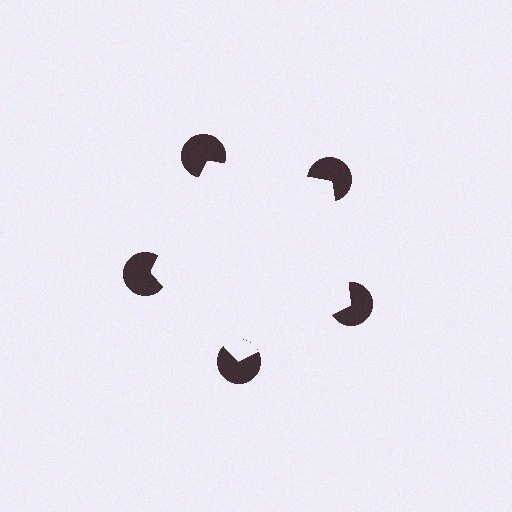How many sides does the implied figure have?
5 sides.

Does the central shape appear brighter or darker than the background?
It typically appears slightly brighter than the background, even though no actual brightness change is drawn.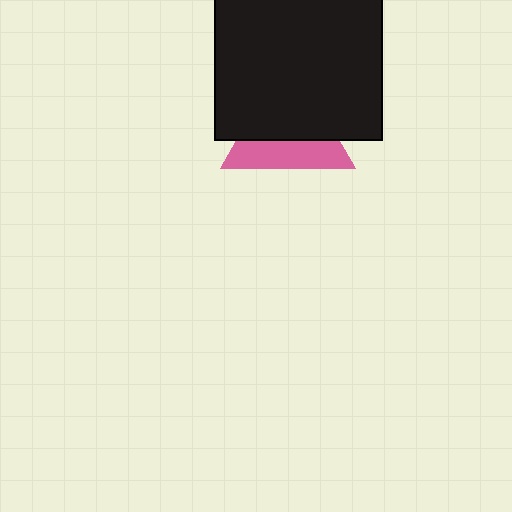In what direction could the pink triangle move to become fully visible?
The pink triangle could move down. That would shift it out from behind the black square entirely.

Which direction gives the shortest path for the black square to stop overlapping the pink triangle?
Moving up gives the shortest separation.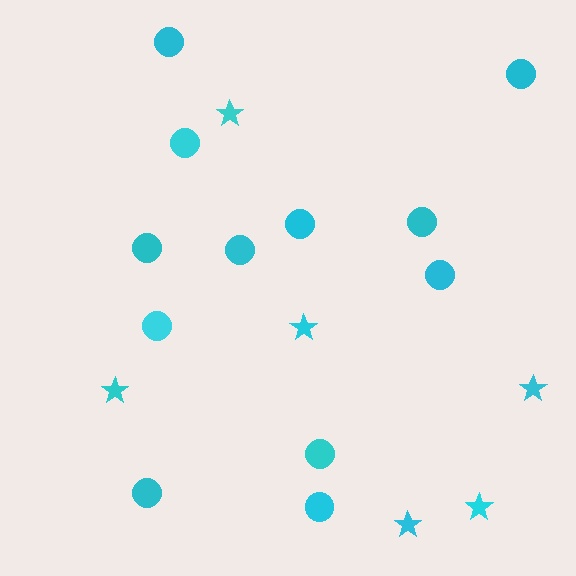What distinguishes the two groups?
There are 2 groups: one group of circles (12) and one group of stars (6).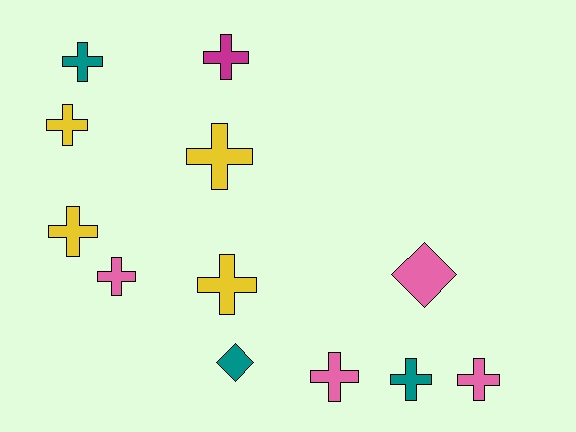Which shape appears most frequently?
Cross, with 10 objects.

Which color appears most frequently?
Yellow, with 4 objects.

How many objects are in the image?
There are 12 objects.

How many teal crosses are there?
There are 2 teal crosses.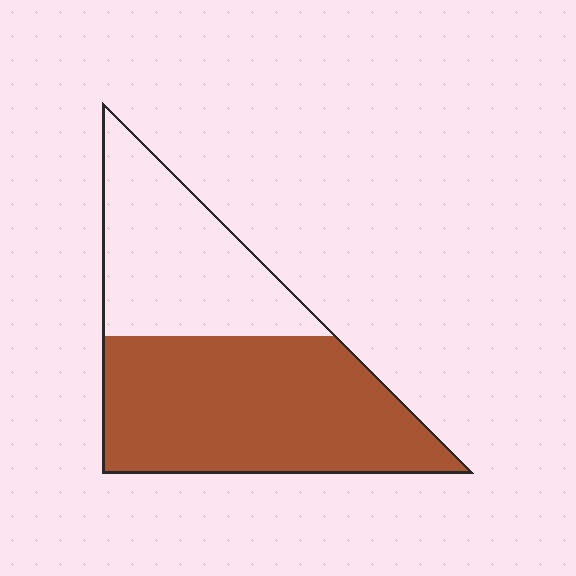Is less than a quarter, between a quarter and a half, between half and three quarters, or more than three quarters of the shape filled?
Between half and three quarters.